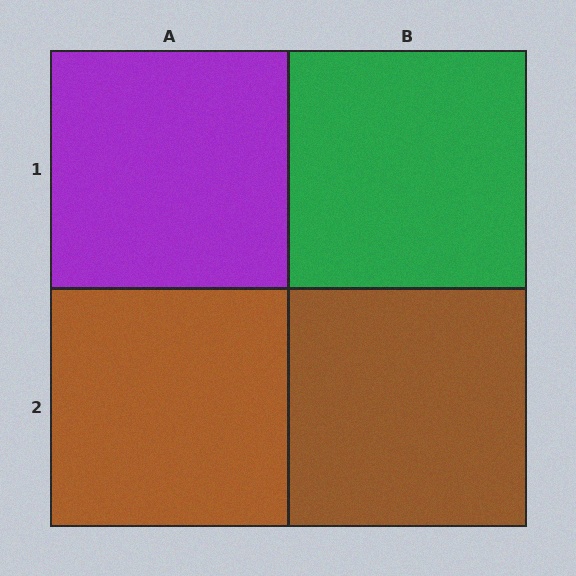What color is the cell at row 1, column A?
Purple.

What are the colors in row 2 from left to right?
Brown, brown.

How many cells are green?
1 cell is green.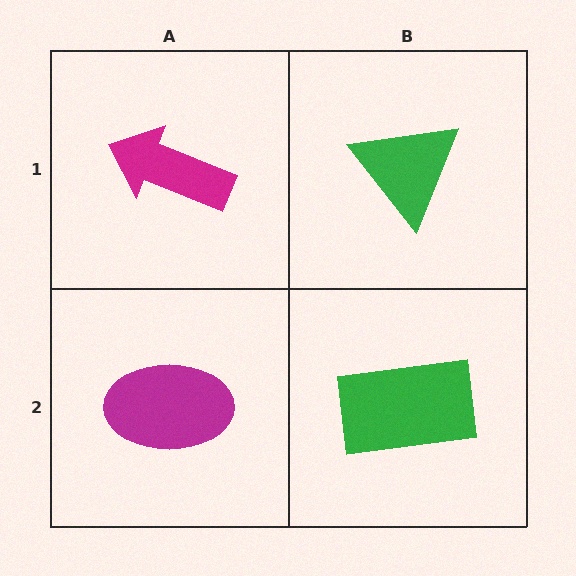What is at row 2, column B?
A green rectangle.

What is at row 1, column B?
A green triangle.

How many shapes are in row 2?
2 shapes.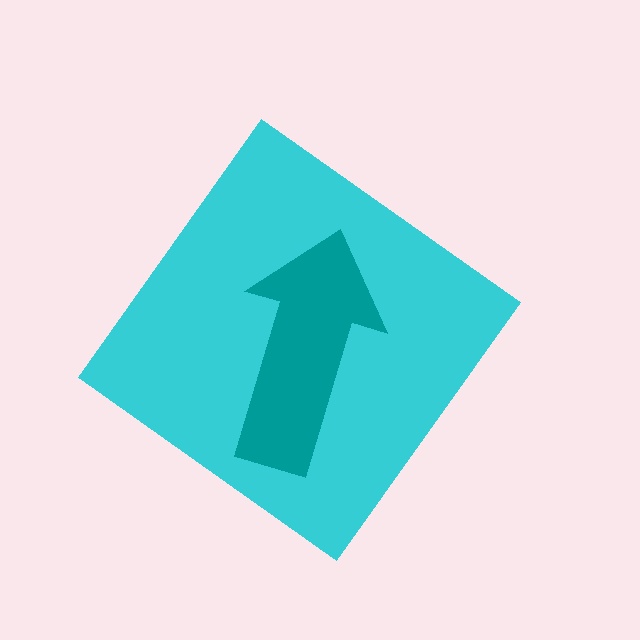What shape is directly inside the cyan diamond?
The teal arrow.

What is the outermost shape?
The cyan diamond.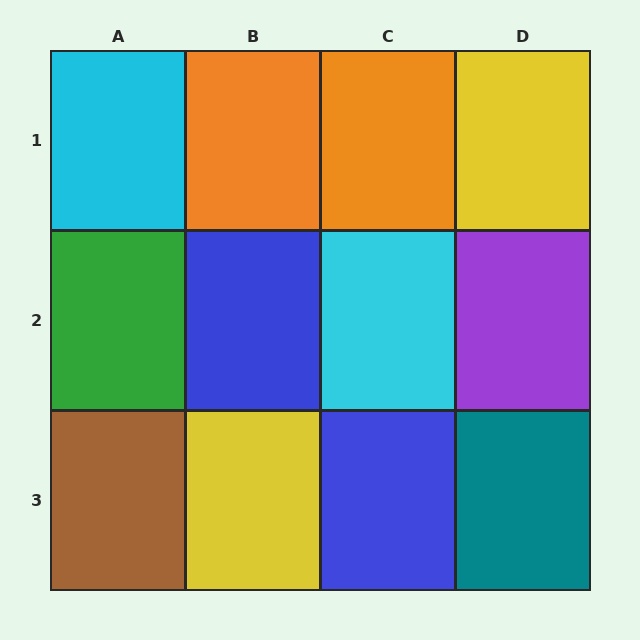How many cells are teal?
1 cell is teal.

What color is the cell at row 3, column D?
Teal.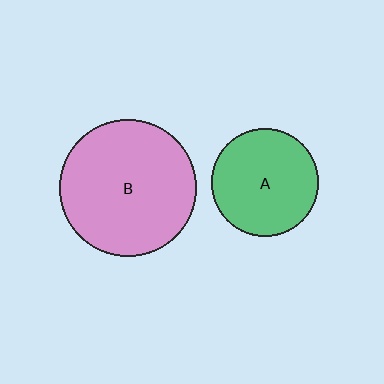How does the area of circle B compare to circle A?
Approximately 1.6 times.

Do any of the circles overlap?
No, none of the circles overlap.